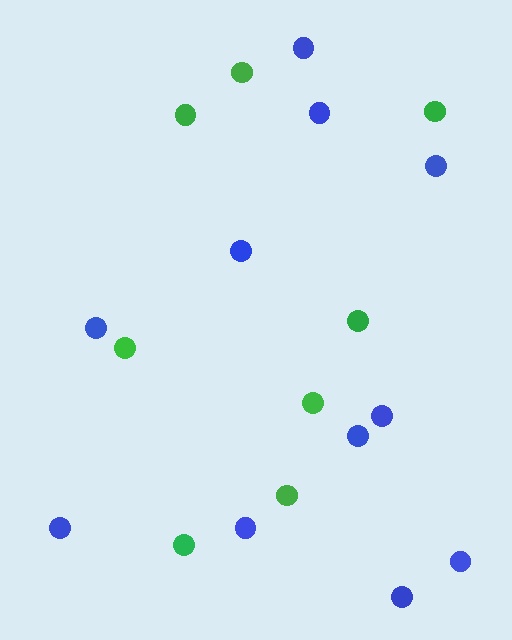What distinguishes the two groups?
There are 2 groups: one group of green circles (8) and one group of blue circles (11).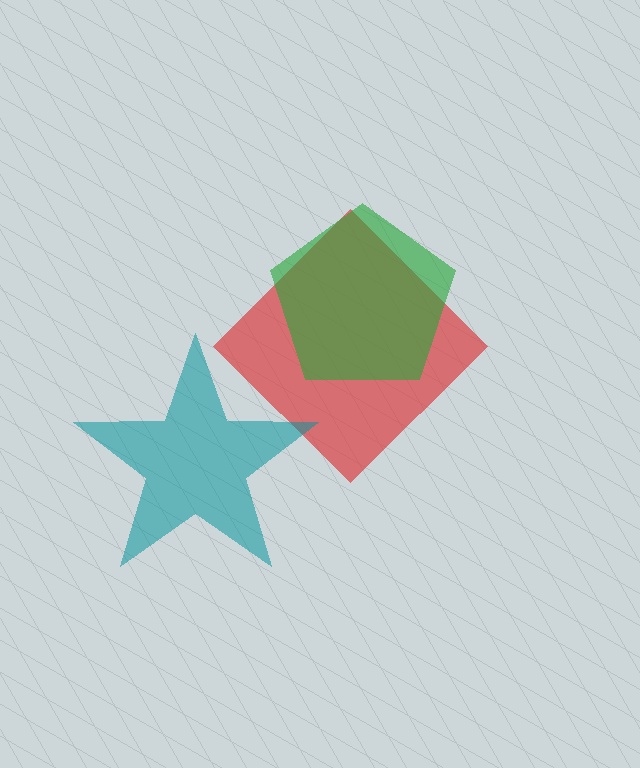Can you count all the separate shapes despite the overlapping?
Yes, there are 3 separate shapes.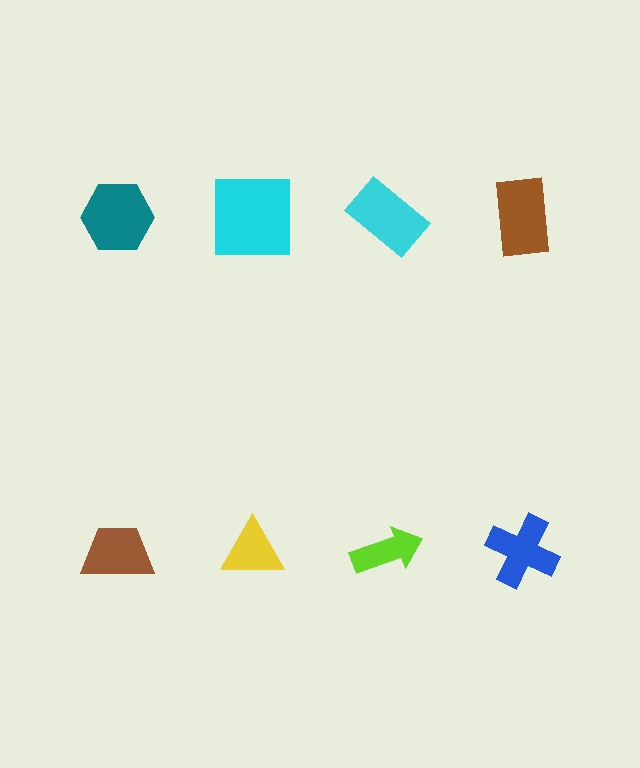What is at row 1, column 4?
A brown rectangle.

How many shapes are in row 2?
4 shapes.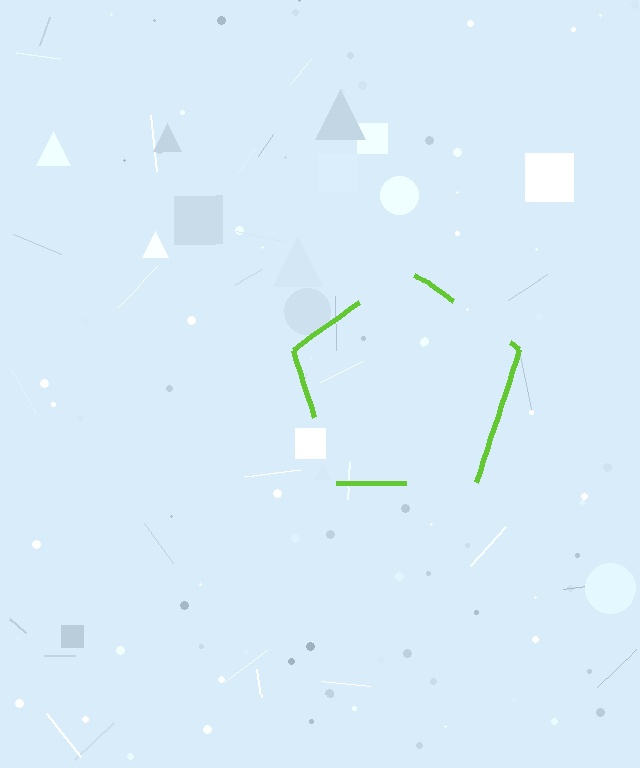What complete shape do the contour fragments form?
The contour fragments form a pentagon.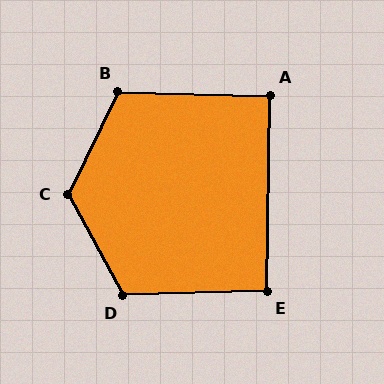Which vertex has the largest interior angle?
C, at approximately 125 degrees.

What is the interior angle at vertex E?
Approximately 93 degrees (approximately right).